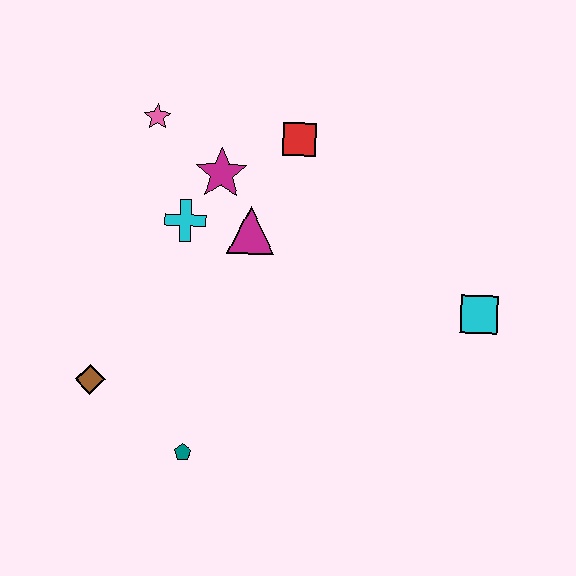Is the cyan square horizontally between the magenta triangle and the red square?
No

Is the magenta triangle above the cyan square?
Yes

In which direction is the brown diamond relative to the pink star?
The brown diamond is below the pink star.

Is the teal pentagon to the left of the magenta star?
Yes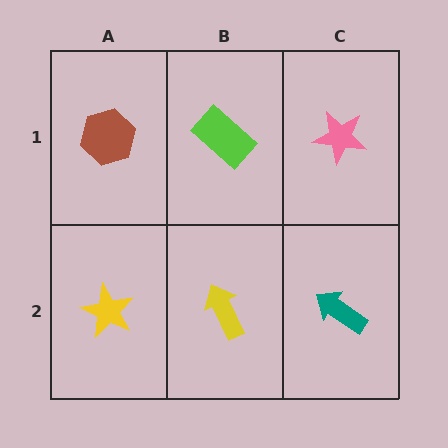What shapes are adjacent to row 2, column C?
A pink star (row 1, column C), a yellow arrow (row 2, column B).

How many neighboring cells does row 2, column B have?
3.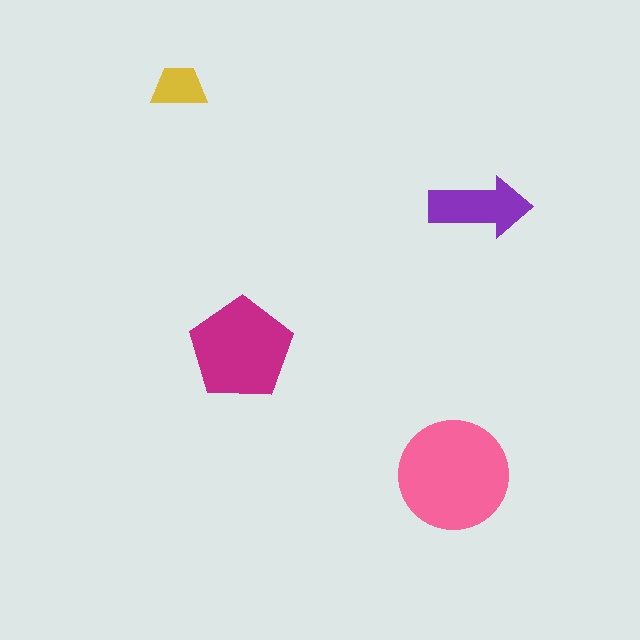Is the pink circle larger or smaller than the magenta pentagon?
Larger.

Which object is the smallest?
The yellow trapezoid.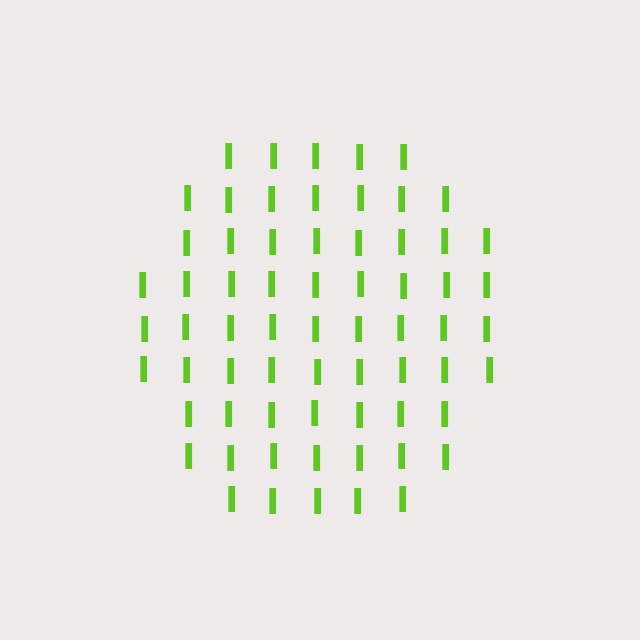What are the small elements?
The small elements are letter I's.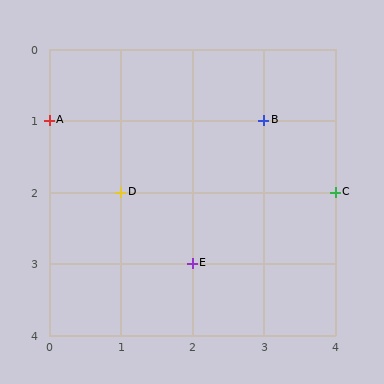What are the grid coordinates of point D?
Point D is at grid coordinates (1, 2).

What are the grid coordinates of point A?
Point A is at grid coordinates (0, 1).